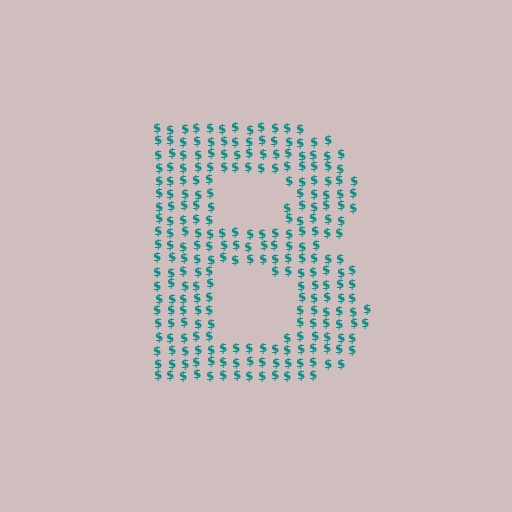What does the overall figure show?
The overall figure shows the letter B.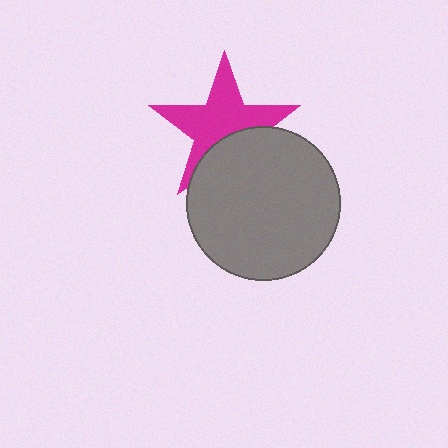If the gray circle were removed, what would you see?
You would see the complete magenta star.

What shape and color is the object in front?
The object in front is a gray circle.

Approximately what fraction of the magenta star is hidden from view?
Roughly 34% of the magenta star is hidden behind the gray circle.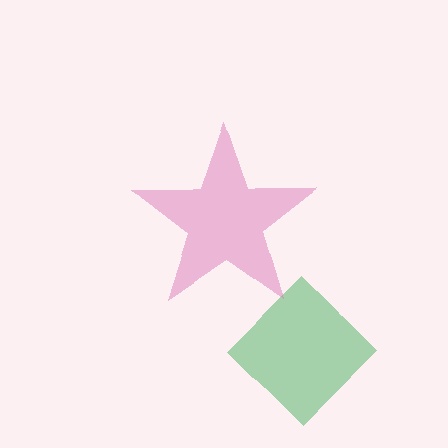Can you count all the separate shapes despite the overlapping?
Yes, there are 2 separate shapes.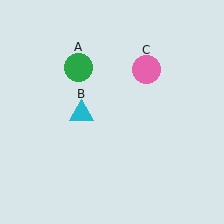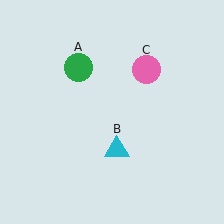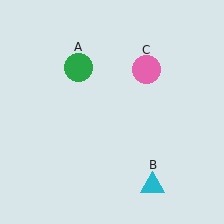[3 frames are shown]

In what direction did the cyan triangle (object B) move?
The cyan triangle (object B) moved down and to the right.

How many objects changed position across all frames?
1 object changed position: cyan triangle (object B).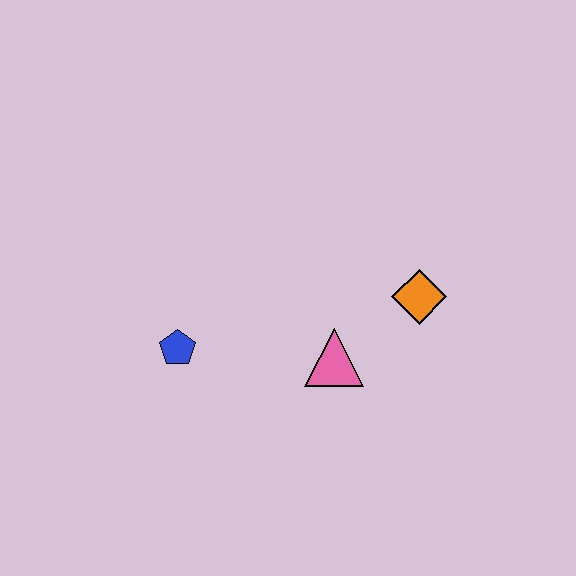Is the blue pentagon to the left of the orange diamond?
Yes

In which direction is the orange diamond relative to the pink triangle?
The orange diamond is to the right of the pink triangle.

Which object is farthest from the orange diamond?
The blue pentagon is farthest from the orange diamond.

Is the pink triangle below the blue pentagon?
Yes